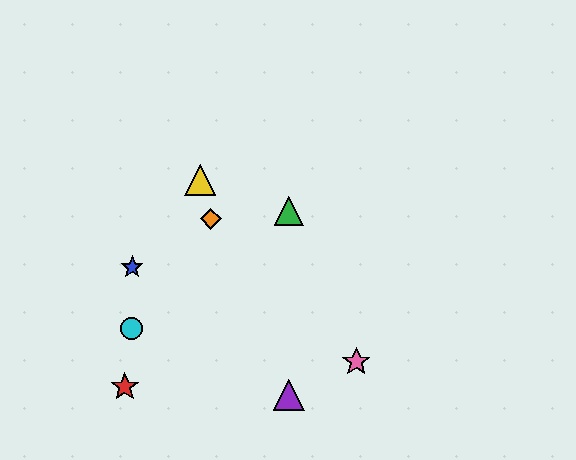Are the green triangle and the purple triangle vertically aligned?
Yes, both are at x≈289.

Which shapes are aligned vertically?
The green triangle, the purple triangle are aligned vertically.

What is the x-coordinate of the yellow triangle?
The yellow triangle is at x≈200.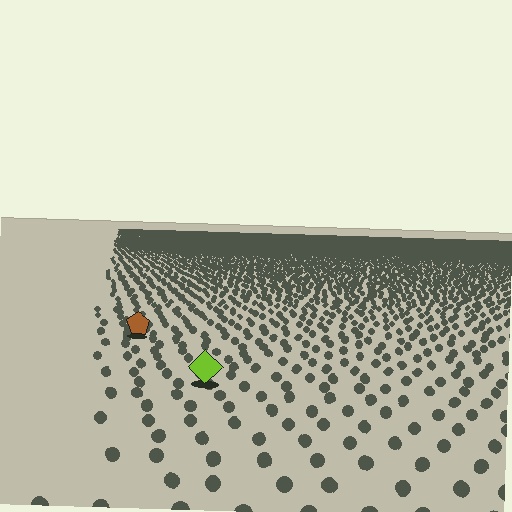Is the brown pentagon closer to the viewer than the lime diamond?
No. The lime diamond is closer — you can tell from the texture gradient: the ground texture is coarser near it.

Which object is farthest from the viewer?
The brown pentagon is farthest from the viewer. It appears smaller and the ground texture around it is denser.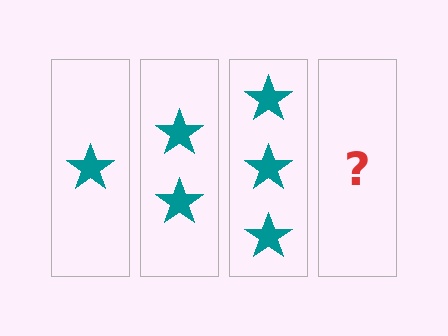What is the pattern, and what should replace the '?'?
The pattern is that each step adds one more star. The '?' should be 4 stars.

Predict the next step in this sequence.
The next step is 4 stars.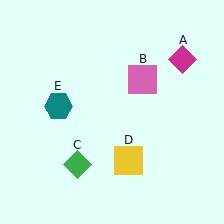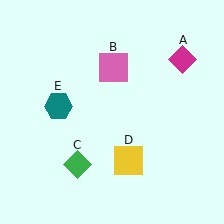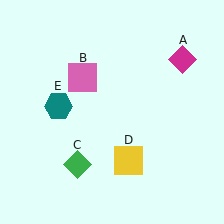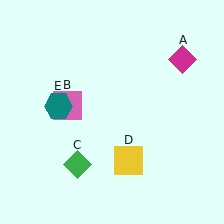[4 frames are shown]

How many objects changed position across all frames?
1 object changed position: pink square (object B).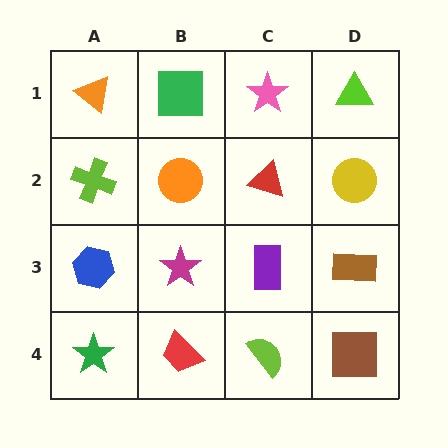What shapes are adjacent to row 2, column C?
A pink star (row 1, column C), a purple rectangle (row 3, column C), an orange circle (row 2, column B), a yellow circle (row 2, column D).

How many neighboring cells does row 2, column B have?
4.